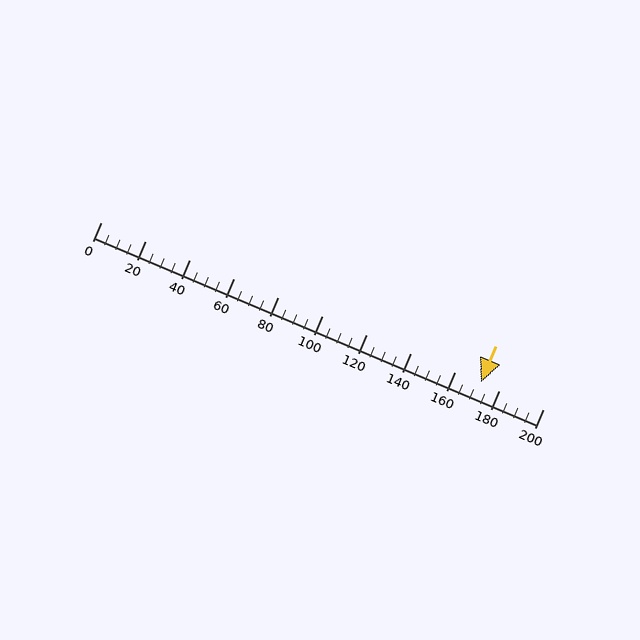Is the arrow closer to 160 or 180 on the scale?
The arrow is closer to 180.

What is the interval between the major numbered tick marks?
The major tick marks are spaced 20 units apart.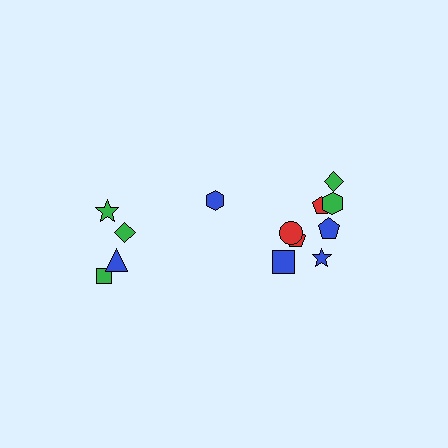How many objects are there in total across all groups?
There are 13 objects.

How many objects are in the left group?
There are 5 objects.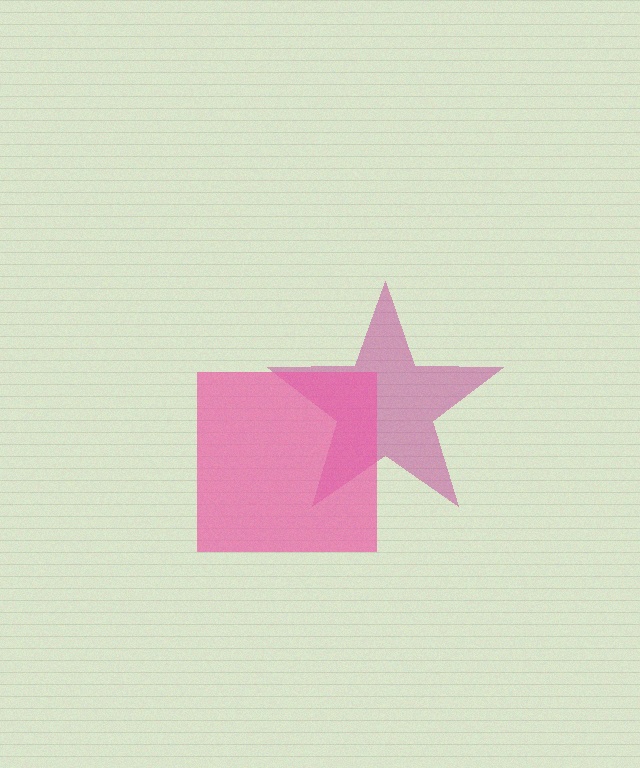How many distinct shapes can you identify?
There are 2 distinct shapes: a magenta star, a pink square.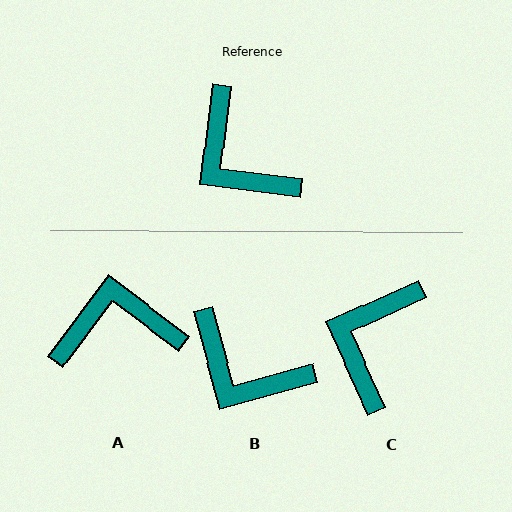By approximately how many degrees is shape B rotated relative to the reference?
Approximately 23 degrees counter-clockwise.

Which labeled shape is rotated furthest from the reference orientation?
A, about 120 degrees away.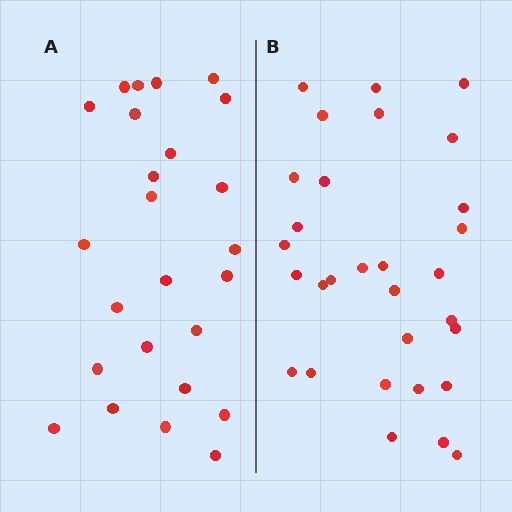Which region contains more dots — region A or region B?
Region B (the right region) has more dots.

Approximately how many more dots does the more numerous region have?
Region B has about 5 more dots than region A.